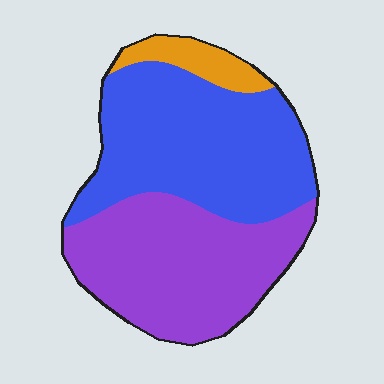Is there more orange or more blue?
Blue.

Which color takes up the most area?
Blue, at roughly 50%.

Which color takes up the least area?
Orange, at roughly 10%.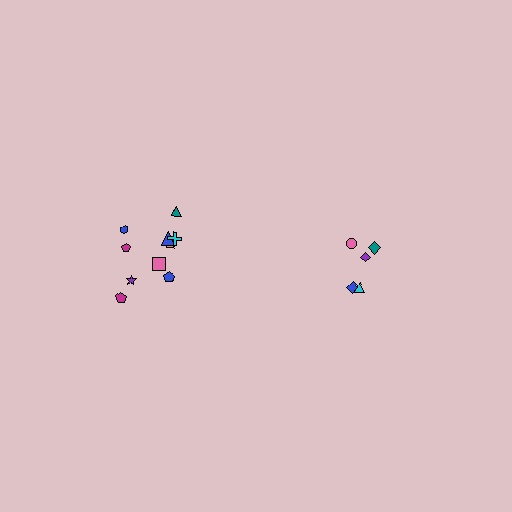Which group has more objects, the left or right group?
The left group.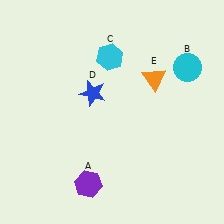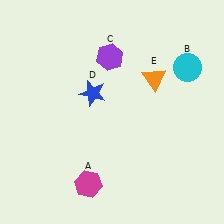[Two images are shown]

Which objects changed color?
A changed from purple to magenta. C changed from cyan to purple.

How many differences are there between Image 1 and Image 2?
There are 2 differences between the two images.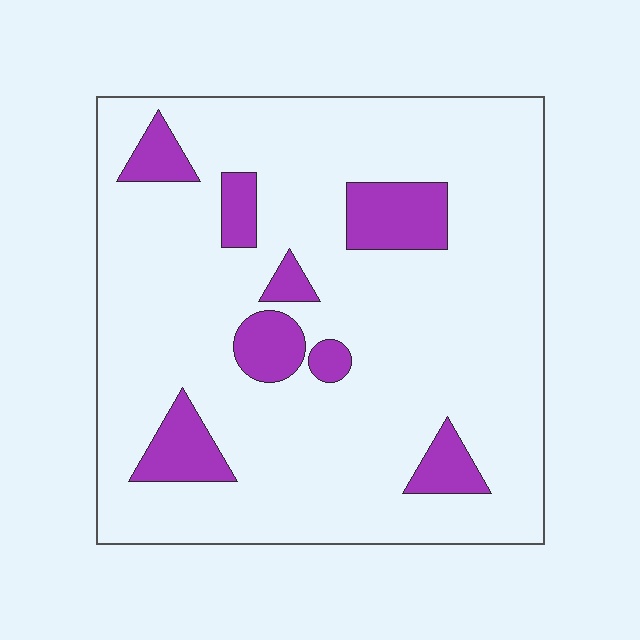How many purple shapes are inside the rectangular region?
8.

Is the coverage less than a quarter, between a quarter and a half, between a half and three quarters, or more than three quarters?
Less than a quarter.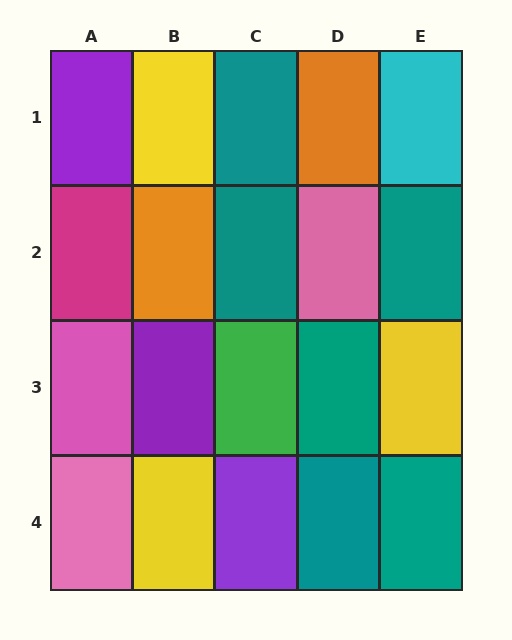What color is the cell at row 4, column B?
Yellow.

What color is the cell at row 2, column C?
Teal.